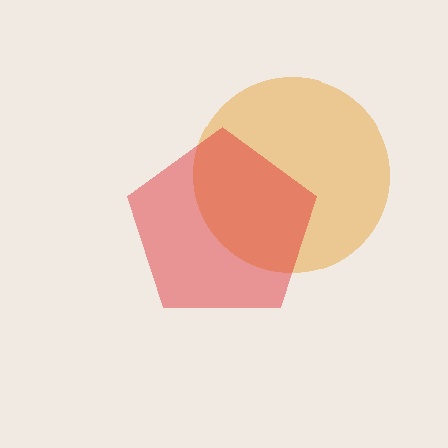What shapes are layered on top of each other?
The layered shapes are: an orange circle, a red pentagon.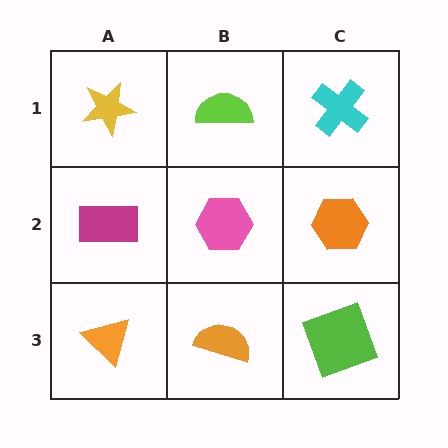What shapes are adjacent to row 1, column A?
A magenta rectangle (row 2, column A), a lime semicircle (row 1, column B).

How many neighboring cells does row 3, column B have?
3.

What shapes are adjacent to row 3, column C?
An orange hexagon (row 2, column C), an orange semicircle (row 3, column B).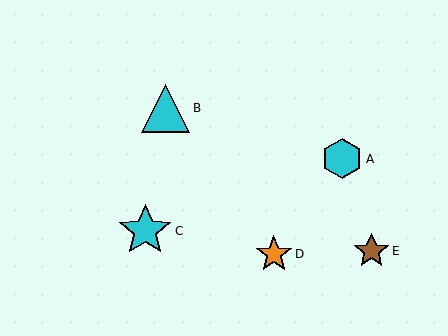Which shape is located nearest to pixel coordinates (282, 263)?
The orange star (labeled D) at (274, 254) is nearest to that location.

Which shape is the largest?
The cyan star (labeled C) is the largest.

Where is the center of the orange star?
The center of the orange star is at (274, 254).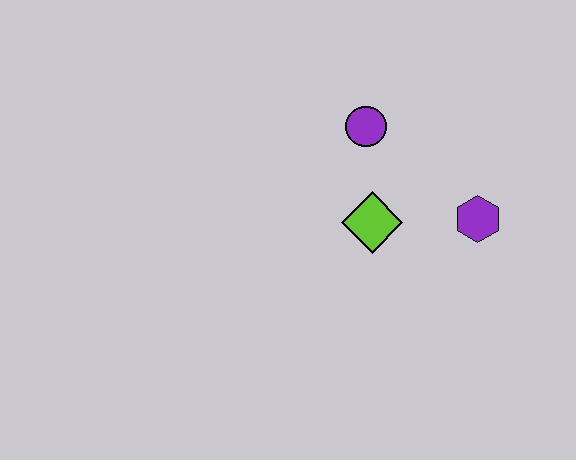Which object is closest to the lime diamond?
The purple circle is closest to the lime diamond.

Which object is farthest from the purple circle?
The purple hexagon is farthest from the purple circle.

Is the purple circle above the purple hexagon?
Yes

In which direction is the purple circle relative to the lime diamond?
The purple circle is above the lime diamond.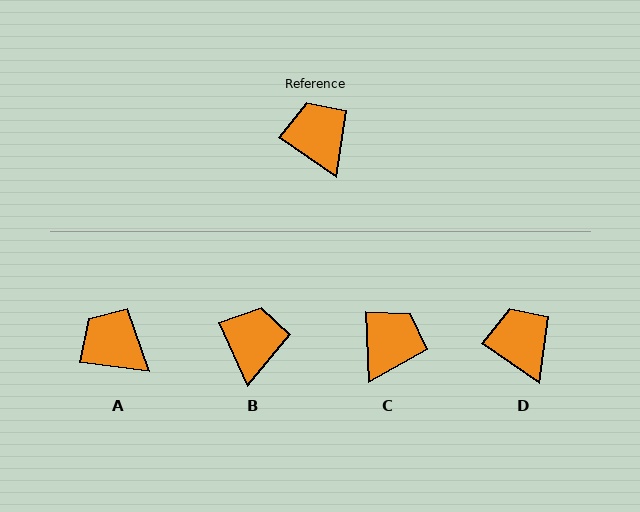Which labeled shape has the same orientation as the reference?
D.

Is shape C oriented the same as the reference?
No, it is off by about 53 degrees.